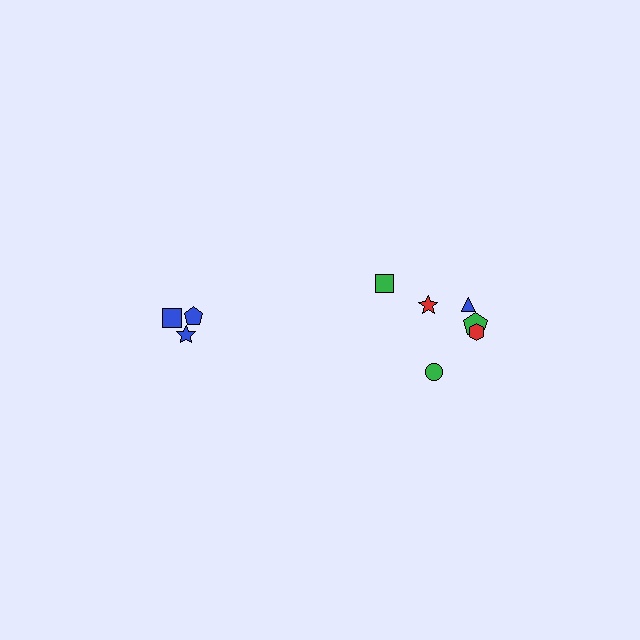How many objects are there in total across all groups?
There are 9 objects.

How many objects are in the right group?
There are 6 objects.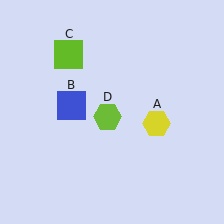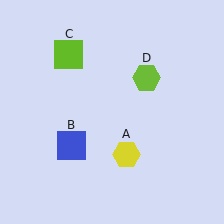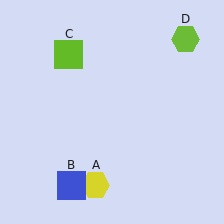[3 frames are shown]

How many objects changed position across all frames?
3 objects changed position: yellow hexagon (object A), blue square (object B), lime hexagon (object D).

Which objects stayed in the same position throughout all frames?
Lime square (object C) remained stationary.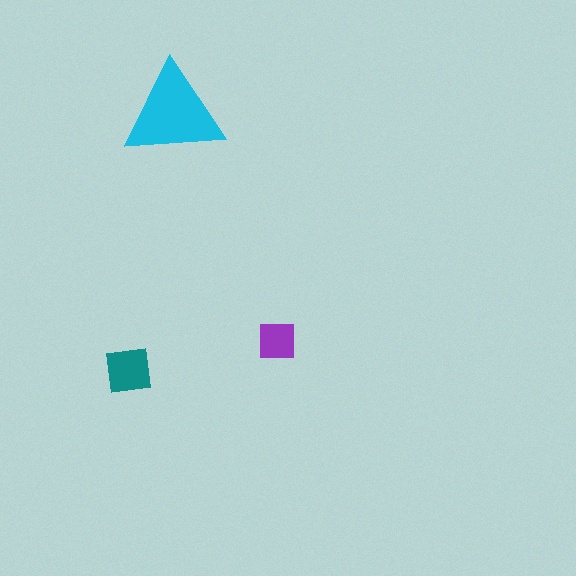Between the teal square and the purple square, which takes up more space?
The teal square.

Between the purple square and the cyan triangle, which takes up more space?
The cyan triangle.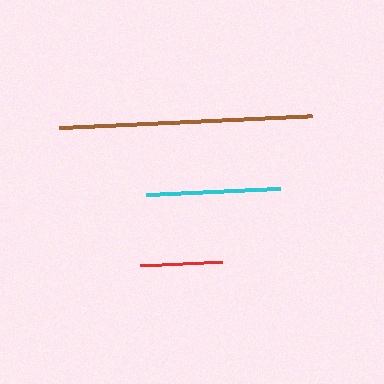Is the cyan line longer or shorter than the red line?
The cyan line is longer than the red line.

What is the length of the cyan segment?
The cyan segment is approximately 133 pixels long.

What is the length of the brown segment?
The brown segment is approximately 253 pixels long.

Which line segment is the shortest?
The red line is the shortest at approximately 83 pixels.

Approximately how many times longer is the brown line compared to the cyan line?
The brown line is approximately 1.9 times the length of the cyan line.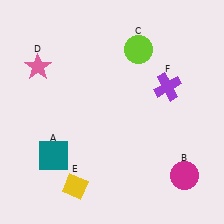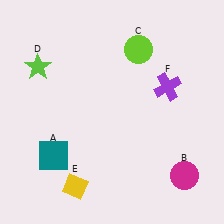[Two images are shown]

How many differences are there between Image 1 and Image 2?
There is 1 difference between the two images.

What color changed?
The star (D) changed from pink in Image 1 to lime in Image 2.